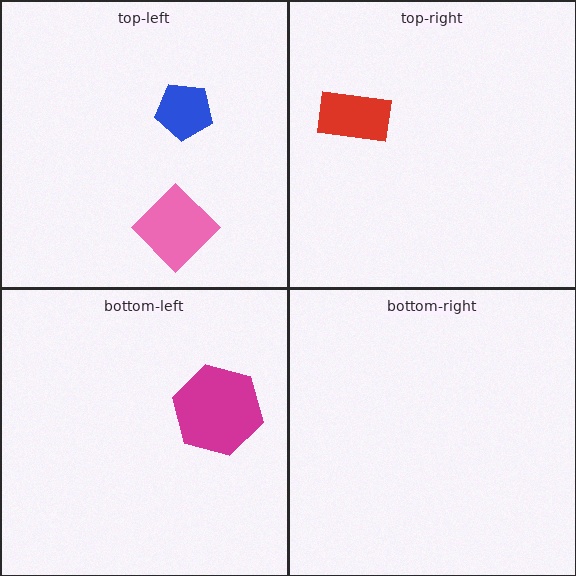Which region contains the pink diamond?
The top-left region.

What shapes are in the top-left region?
The pink diamond, the blue pentagon.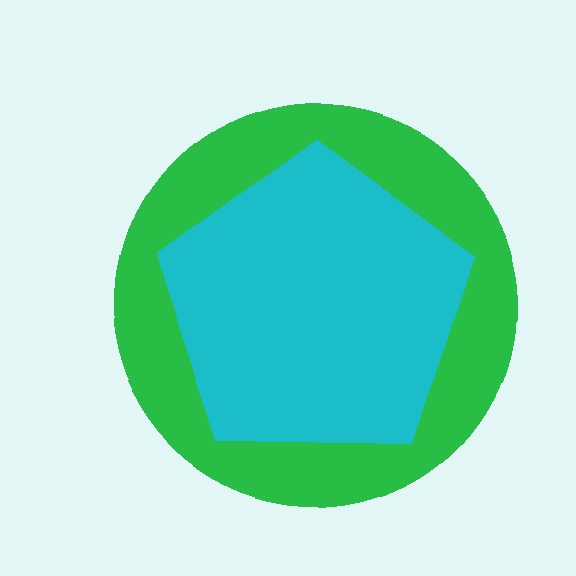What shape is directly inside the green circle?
The cyan pentagon.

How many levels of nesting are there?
2.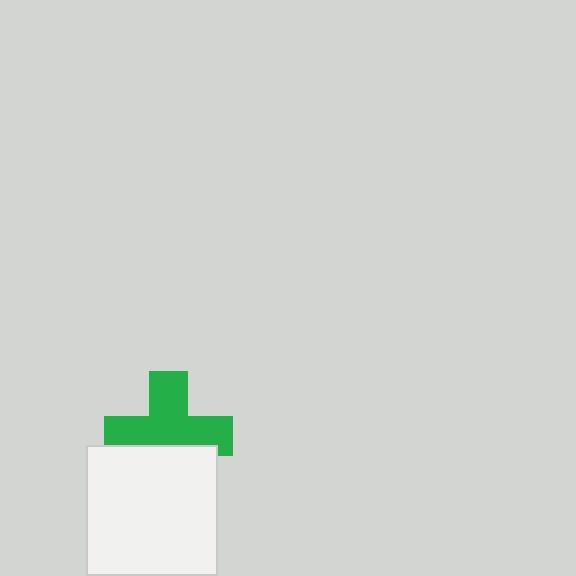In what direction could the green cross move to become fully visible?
The green cross could move up. That would shift it out from behind the white square entirely.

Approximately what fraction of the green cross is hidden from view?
Roughly 34% of the green cross is hidden behind the white square.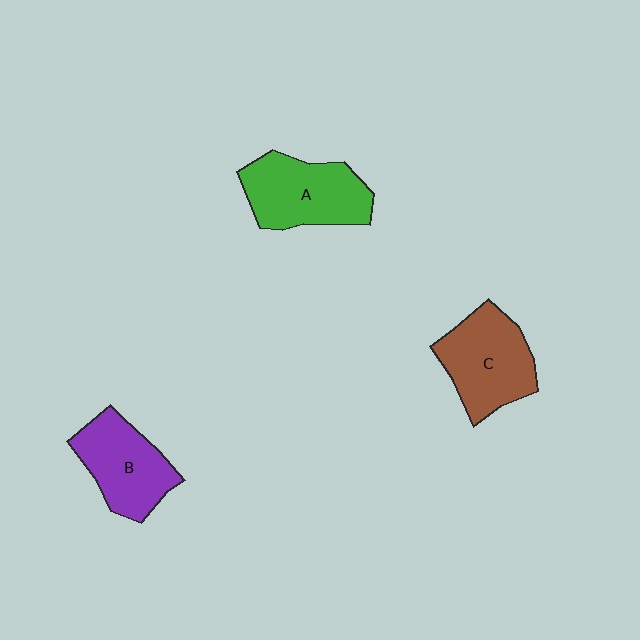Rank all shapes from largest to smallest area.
From largest to smallest: A (green), C (brown), B (purple).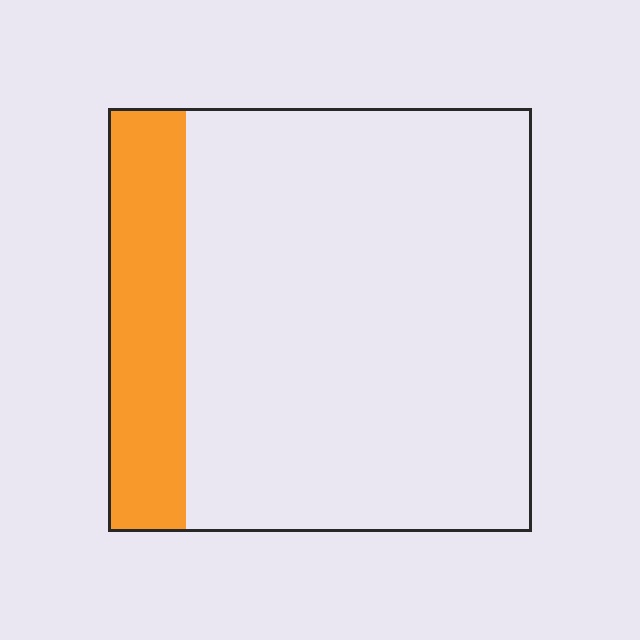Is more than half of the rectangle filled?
No.